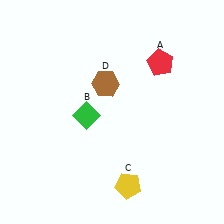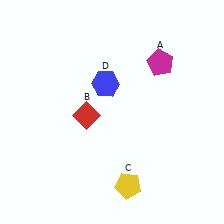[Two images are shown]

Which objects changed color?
A changed from red to magenta. B changed from green to red. D changed from brown to blue.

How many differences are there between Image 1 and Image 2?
There are 3 differences between the two images.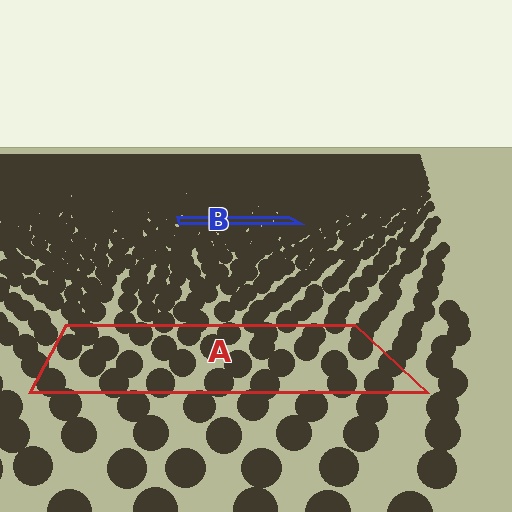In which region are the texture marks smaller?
The texture marks are smaller in region B, because it is farther away.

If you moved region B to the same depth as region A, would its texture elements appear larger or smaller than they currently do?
They would appear larger. At a closer depth, the same texture elements are projected at a bigger on-screen size.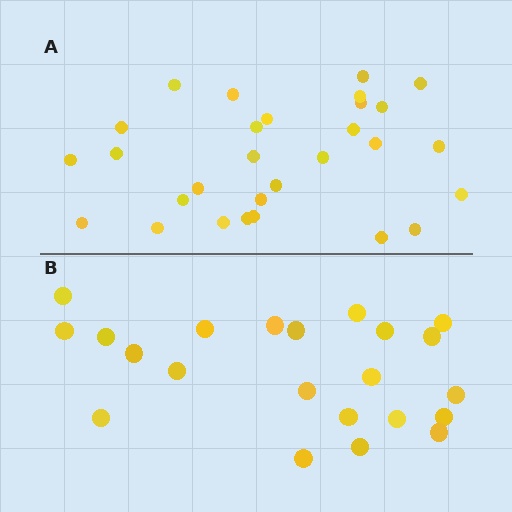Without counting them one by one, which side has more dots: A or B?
Region A (the top region) has more dots.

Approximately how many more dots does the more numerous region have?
Region A has roughly 8 or so more dots than region B.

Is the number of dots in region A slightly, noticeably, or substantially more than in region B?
Region A has noticeably more, but not dramatically so. The ratio is roughly 1.3 to 1.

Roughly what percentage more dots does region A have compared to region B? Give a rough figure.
About 30% more.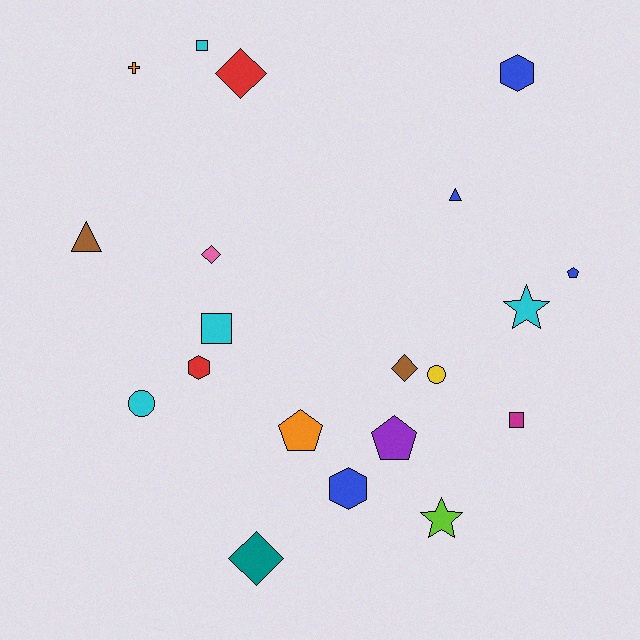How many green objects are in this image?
There are no green objects.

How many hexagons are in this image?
There are 3 hexagons.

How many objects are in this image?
There are 20 objects.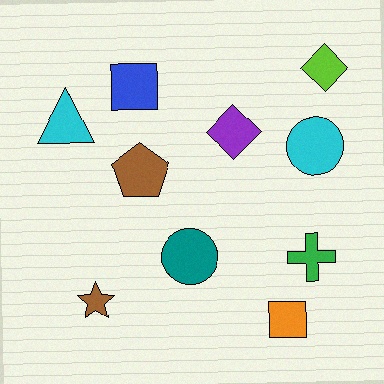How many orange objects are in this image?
There is 1 orange object.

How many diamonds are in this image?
There are 2 diamonds.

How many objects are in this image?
There are 10 objects.